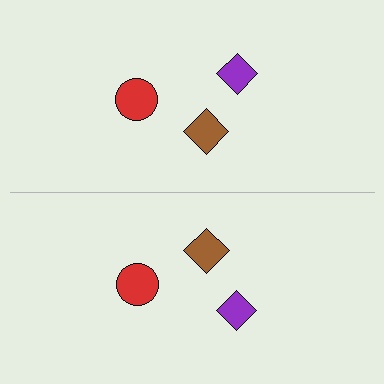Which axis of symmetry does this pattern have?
The pattern has a horizontal axis of symmetry running through the center of the image.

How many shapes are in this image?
There are 6 shapes in this image.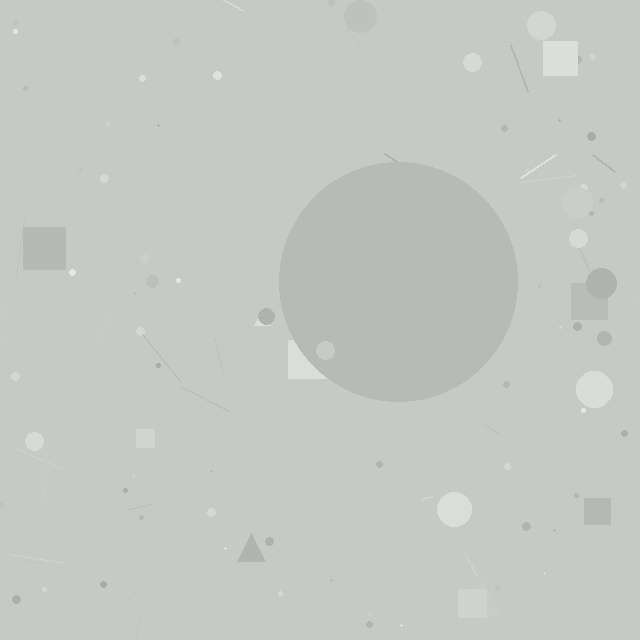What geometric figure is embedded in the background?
A circle is embedded in the background.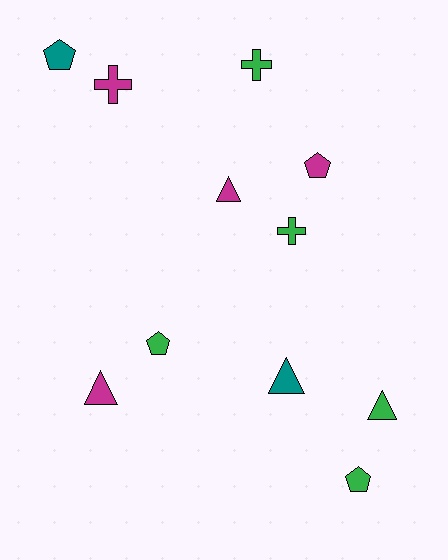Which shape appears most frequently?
Triangle, with 4 objects.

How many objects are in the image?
There are 11 objects.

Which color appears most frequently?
Green, with 5 objects.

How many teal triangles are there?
There is 1 teal triangle.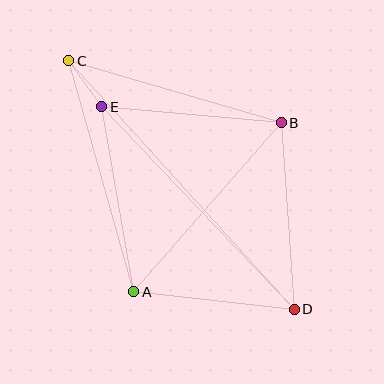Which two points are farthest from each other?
Points C and D are farthest from each other.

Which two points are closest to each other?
Points C and E are closest to each other.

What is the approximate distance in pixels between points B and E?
The distance between B and E is approximately 180 pixels.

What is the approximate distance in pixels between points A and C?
The distance between A and C is approximately 240 pixels.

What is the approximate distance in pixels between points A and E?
The distance between A and E is approximately 188 pixels.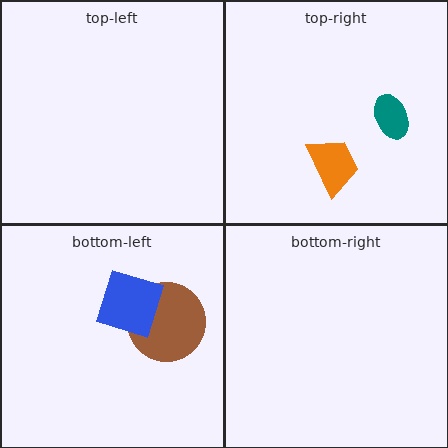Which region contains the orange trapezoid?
The top-right region.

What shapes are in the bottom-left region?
The brown circle, the blue square.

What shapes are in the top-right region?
The orange trapezoid, the teal ellipse.